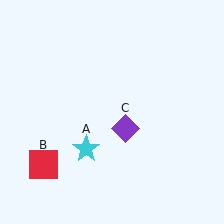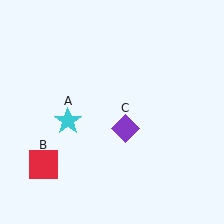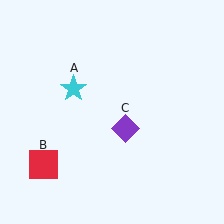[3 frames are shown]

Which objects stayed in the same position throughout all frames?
Red square (object B) and purple diamond (object C) remained stationary.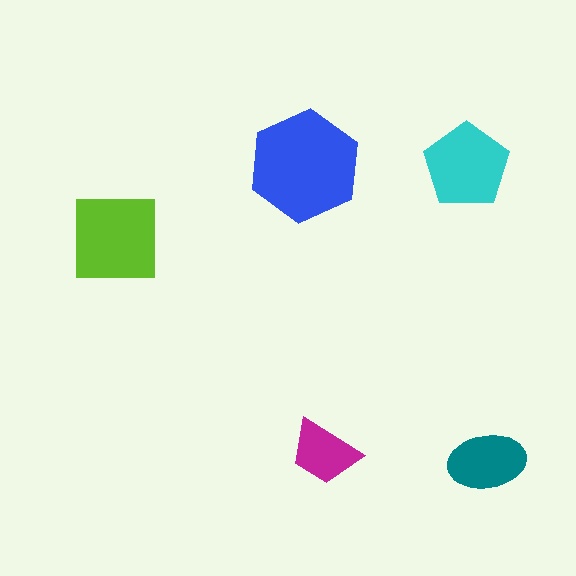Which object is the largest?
The blue hexagon.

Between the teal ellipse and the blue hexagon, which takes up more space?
The blue hexagon.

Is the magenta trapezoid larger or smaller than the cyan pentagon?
Smaller.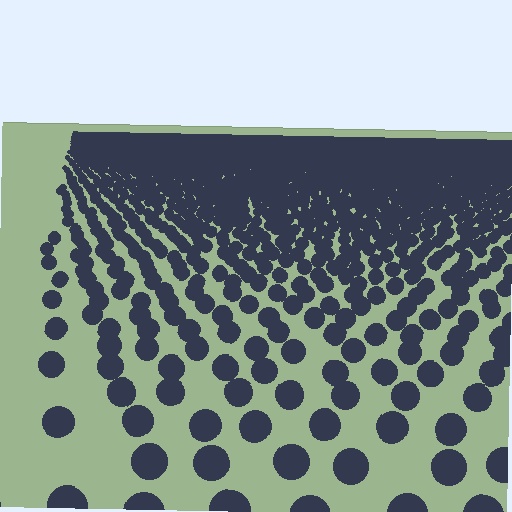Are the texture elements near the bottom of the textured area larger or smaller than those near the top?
Larger. Near the bottom, elements are closer to the viewer and appear at a bigger on-screen size.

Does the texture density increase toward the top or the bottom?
Density increases toward the top.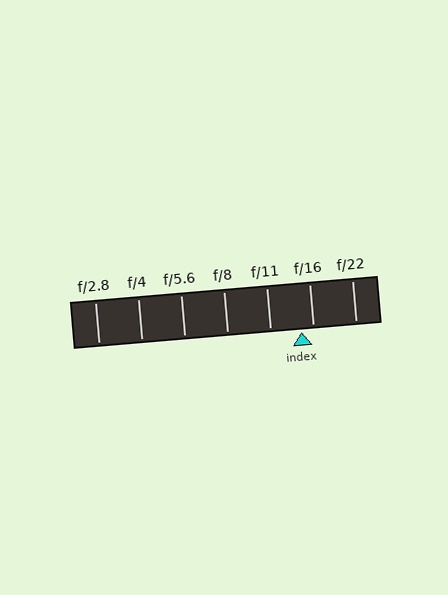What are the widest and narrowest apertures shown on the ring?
The widest aperture shown is f/2.8 and the narrowest is f/22.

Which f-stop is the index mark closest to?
The index mark is closest to f/16.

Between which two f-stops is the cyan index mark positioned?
The index mark is between f/11 and f/16.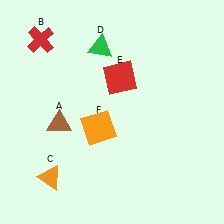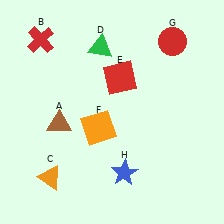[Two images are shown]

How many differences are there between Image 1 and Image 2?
There are 2 differences between the two images.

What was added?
A red circle (G), a blue star (H) were added in Image 2.